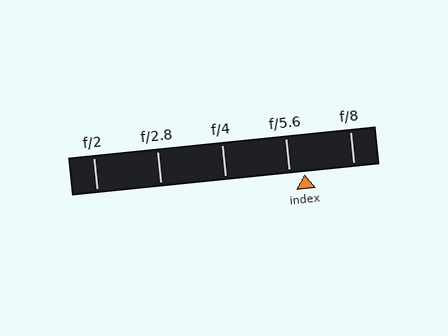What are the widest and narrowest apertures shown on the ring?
The widest aperture shown is f/2 and the narrowest is f/8.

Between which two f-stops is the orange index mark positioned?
The index mark is between f/5.6 and f/8.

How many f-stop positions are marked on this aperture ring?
There are 5 f-stop positions marked.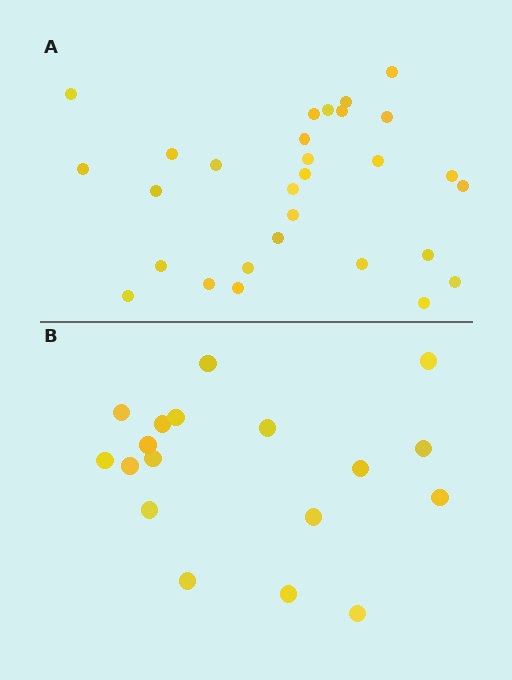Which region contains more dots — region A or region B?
Region A (the top region) has more dots.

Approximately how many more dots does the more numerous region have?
Region A has roughly 12 or so more dots than region B.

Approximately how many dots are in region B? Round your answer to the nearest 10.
About 20 dots. (The exact count is 18, which rounds to 20.)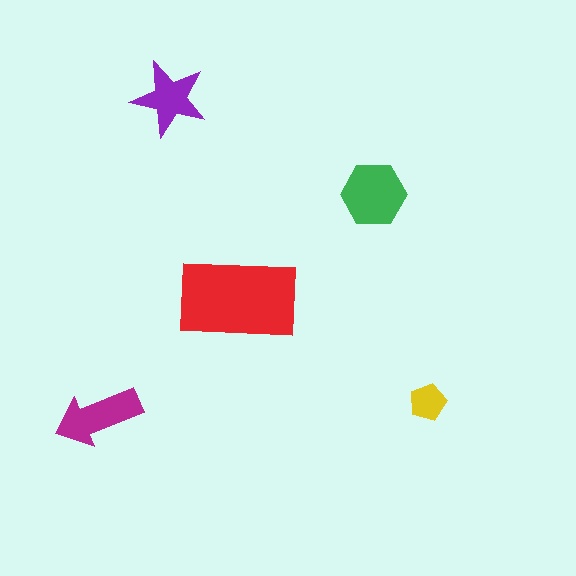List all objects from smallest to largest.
The yellow pentagon, the purple star, the magenta arrow, the green hexagon, the red rectangle.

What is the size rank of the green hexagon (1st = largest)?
2nd.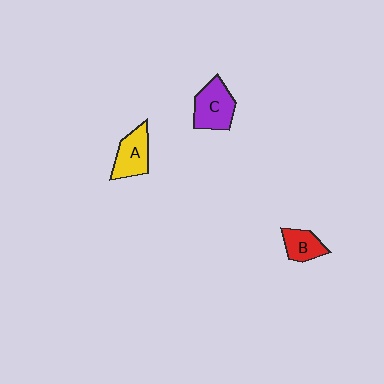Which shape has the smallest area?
Shape B (red).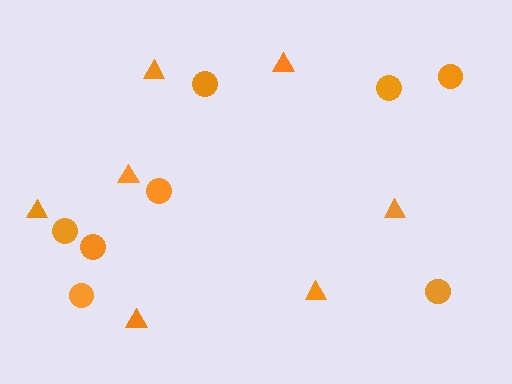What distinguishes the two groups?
There are 2 groups: one group of circles (8) and one group of triangles (7).